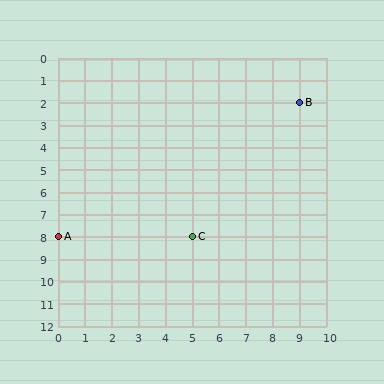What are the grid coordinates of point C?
Point C is at grid coordinates (5, 8).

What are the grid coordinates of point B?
Point B is at grid coordinates (9, 2).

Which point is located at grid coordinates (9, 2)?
Point B is at (9, 2).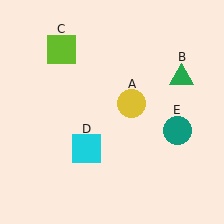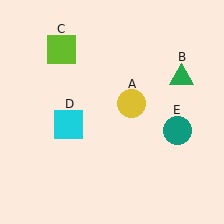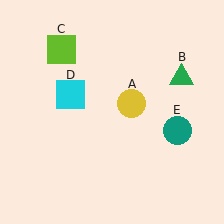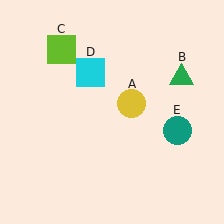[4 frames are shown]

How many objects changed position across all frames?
1 object changed position: cyan square (object D).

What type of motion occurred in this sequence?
The cyan square (object D) rotated clockwise around the center of the scene.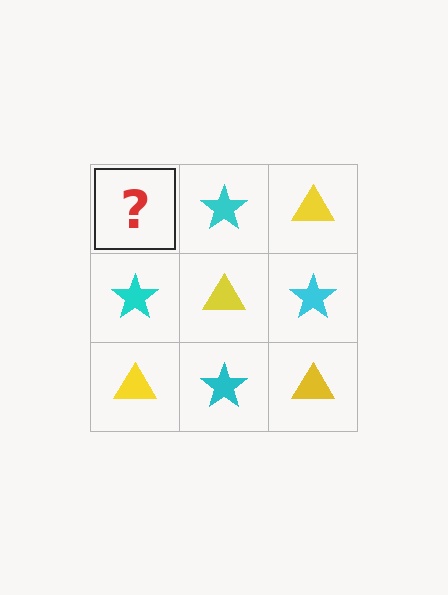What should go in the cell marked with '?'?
The missing cell should contain a yellow triangle.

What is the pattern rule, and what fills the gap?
The rule is that it alternates yellow triangle and cyan star in a checkerboard pattern. The gap should be filled with a yellow triangle.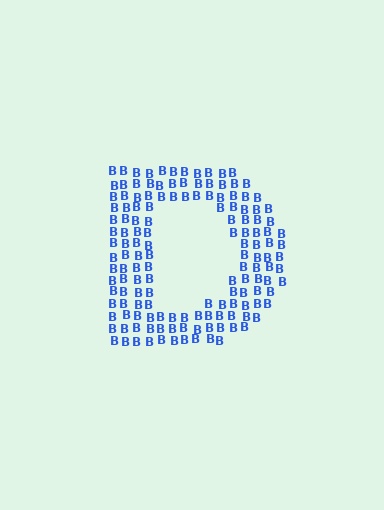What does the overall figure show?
The overall figure shows the letter D.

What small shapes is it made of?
It is made of small letter B's.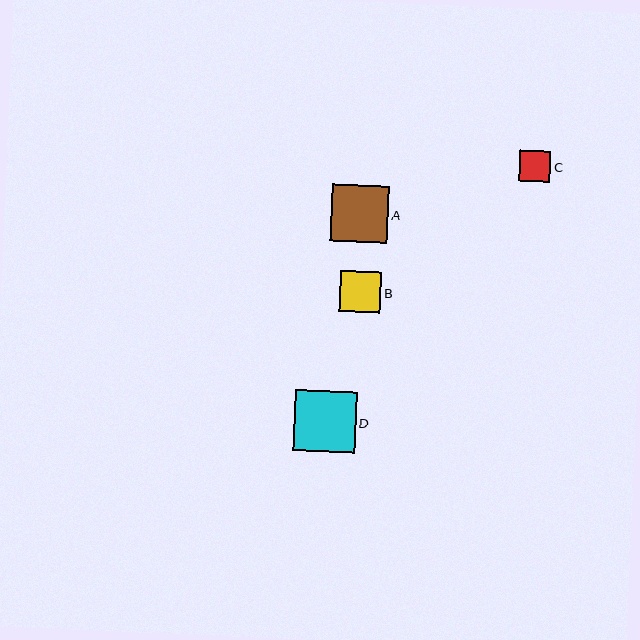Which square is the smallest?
Square C is the smallest with a size of approximately 31 pixels.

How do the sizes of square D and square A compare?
Square D and square A are approximately the same size.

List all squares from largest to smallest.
From largest to smallest: D, A, B, C.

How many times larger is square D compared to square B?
Square D is approximately 1.5 times the size of square B.